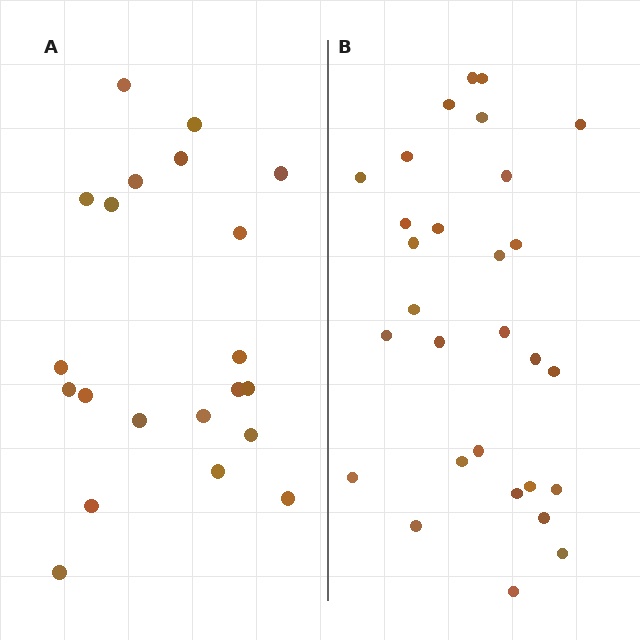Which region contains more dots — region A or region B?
Region B (the right region) has more dots.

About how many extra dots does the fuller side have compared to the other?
Region B has roughly 8 or so more dots than region A.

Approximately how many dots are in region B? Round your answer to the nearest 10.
About 30 dots. (The exact count is 29, which rounds to 30.)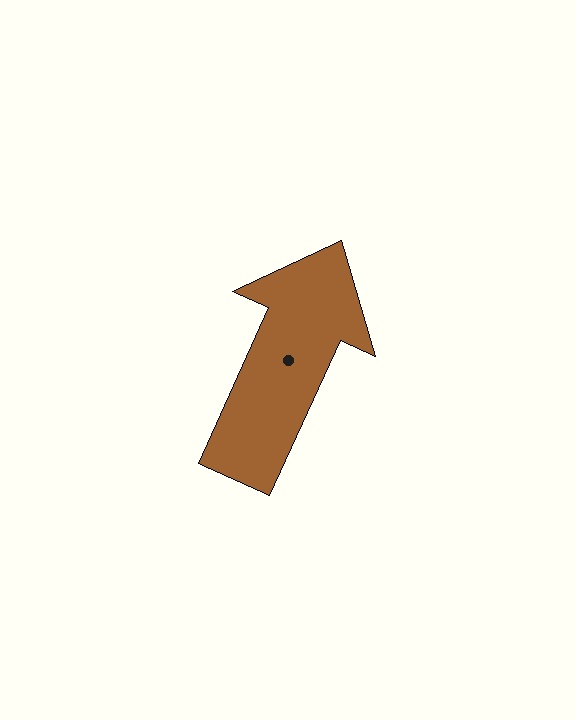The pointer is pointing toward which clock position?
Roughly 1 o'clock.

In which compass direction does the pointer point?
Northeast.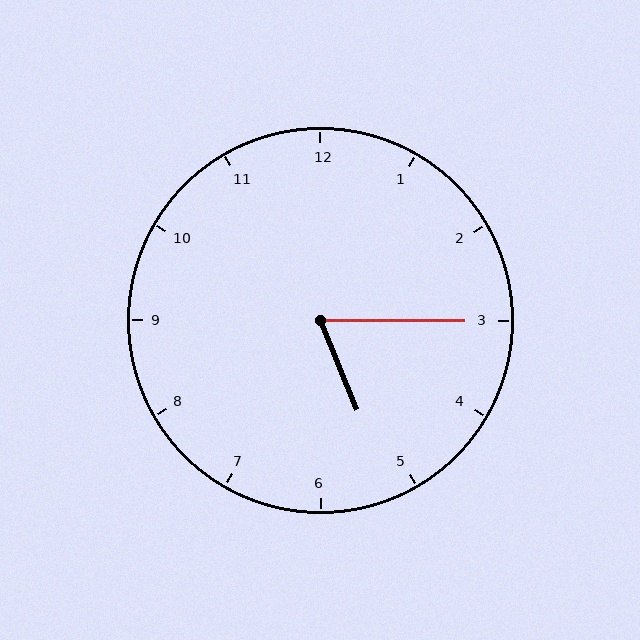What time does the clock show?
5:15.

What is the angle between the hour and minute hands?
Approximately 68 degrees.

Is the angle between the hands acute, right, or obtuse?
It is acute.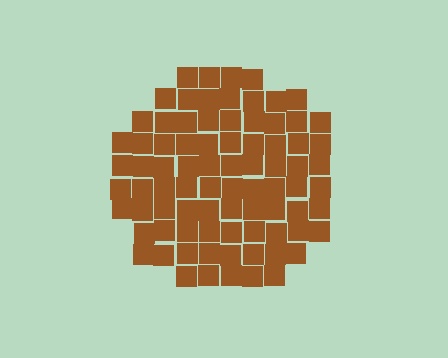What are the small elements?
The small elements are squares.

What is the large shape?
The large shape is a circle.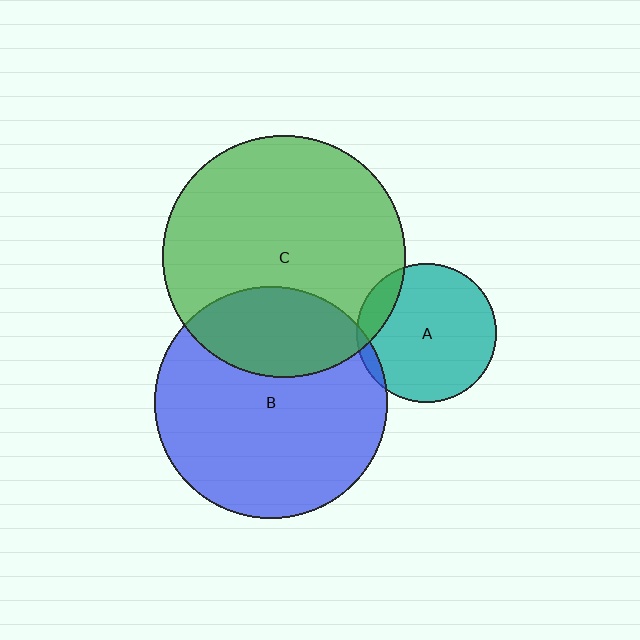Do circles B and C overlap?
Yes.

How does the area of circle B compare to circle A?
Approximately 2.8 times.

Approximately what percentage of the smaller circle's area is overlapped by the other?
Approximately 30%.